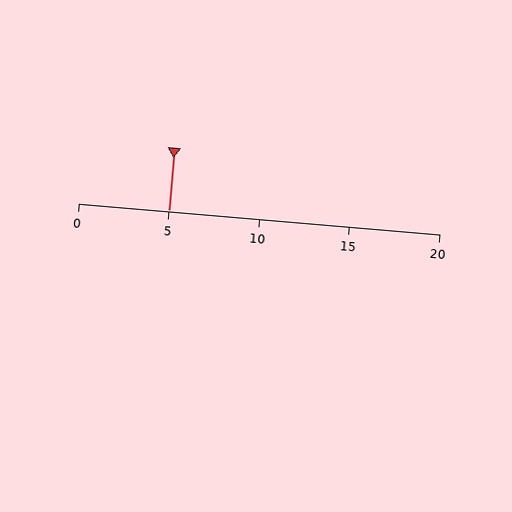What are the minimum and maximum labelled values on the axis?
The axis runs from 0 to 20.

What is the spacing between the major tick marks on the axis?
The major ticks are spaced 5 apart.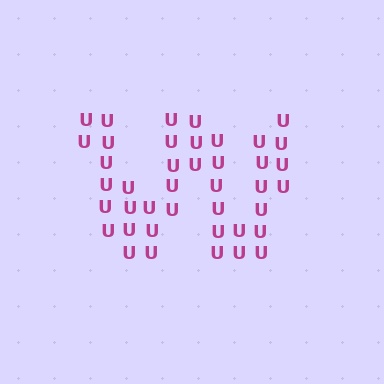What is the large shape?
The large shape is the letter W.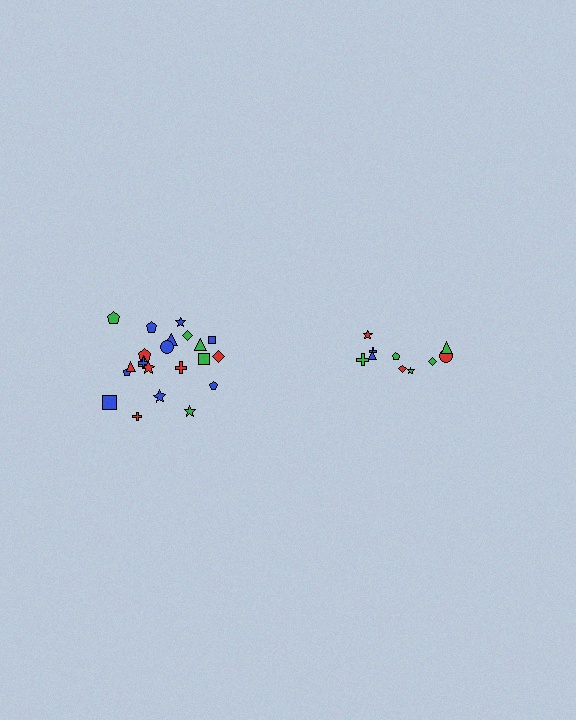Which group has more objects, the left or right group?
The left group.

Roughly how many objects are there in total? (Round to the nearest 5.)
Roughly 30 objects in total.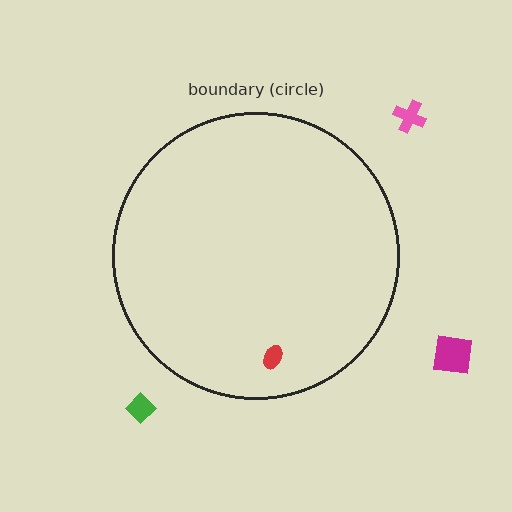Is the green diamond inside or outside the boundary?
Outside.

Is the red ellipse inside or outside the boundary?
Inside.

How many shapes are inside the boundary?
1 inside, 3 outside.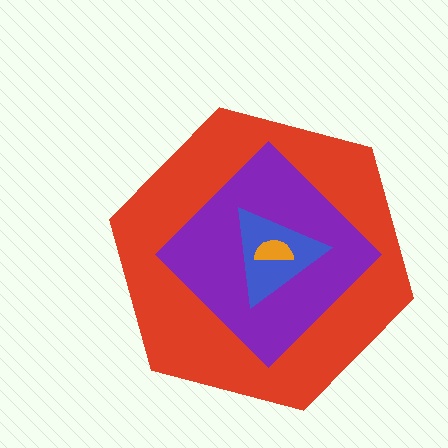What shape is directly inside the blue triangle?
The orange semicircle.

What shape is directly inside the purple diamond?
The blue triangle.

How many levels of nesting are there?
4.